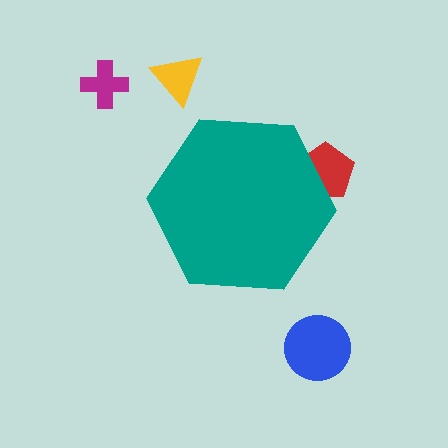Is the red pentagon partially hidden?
Yes, the red pentagon is partially hidden behind the teal hexagon.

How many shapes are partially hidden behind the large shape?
1 shape is partially hidden.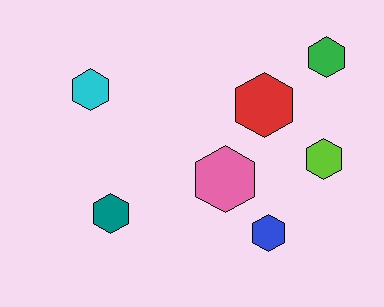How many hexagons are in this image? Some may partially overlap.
There are 7 hexagons.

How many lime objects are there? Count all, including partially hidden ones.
There is 1 lime object.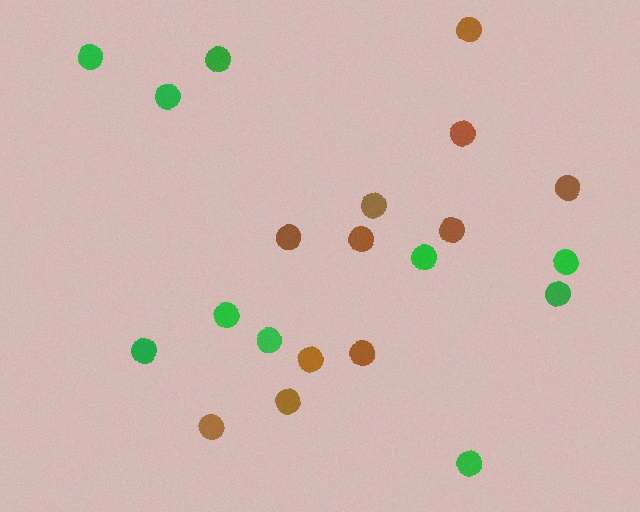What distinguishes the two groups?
There are 2 groups: one group of green circles (10) and one group of brown circles (11).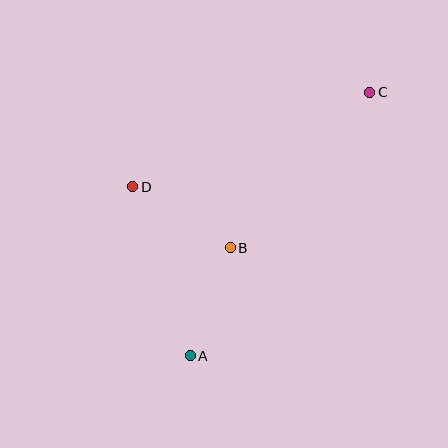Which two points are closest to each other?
Points B and D are closest to each other.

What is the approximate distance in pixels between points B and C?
The distance between B and C is approximately 208 pixels.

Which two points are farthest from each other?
Points A and C are farthest from each other.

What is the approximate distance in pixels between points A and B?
The distance between A and B is approximately 116 pixels.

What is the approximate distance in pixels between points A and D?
The distance between A and D is approximately 179 pixels.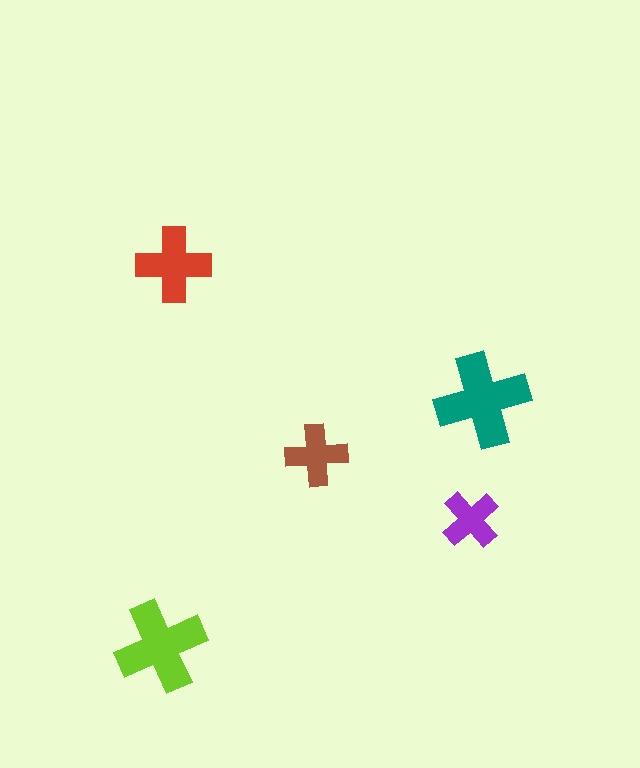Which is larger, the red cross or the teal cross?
The teal one.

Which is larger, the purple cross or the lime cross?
The lime one.